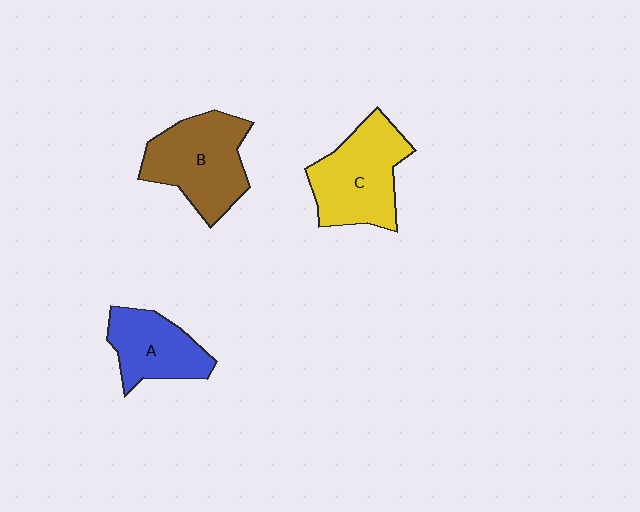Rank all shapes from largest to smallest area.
From largest to smallest: B (brown), C (yellow), A (blue).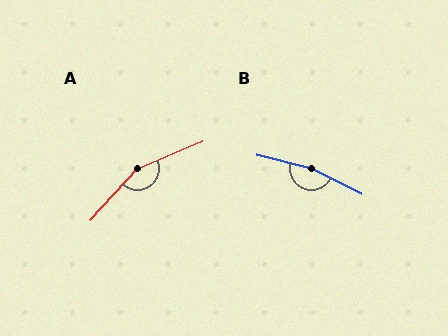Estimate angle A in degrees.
Approximately 154 degrees.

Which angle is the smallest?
A, at approximately 154 degrees.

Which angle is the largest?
B, at approximately 168 degrees.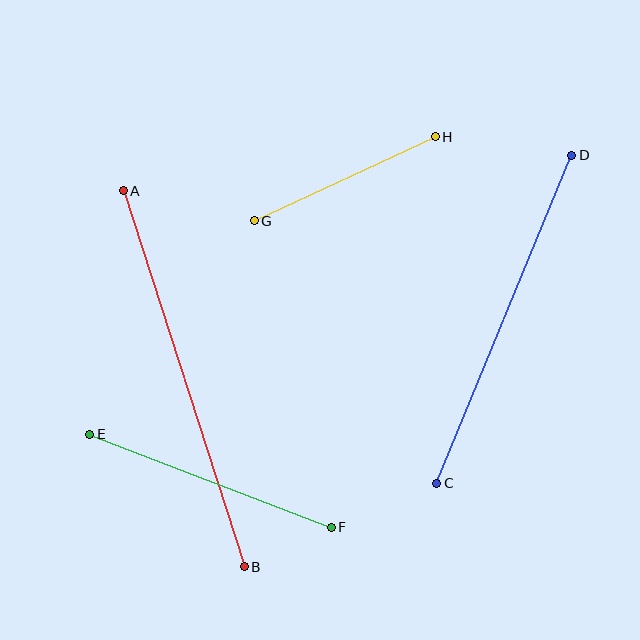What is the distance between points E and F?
The distance is approximately 259 pixels.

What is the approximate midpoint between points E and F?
The midpoint is at approximately (211, 481) pixels.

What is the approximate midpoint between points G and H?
The midpoint is at approximately (345, 179) pixels.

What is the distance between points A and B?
The distance is approximately 395 pixels.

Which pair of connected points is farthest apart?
Points A and B are farthest apart.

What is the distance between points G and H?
The distance is approximately 200 pixels.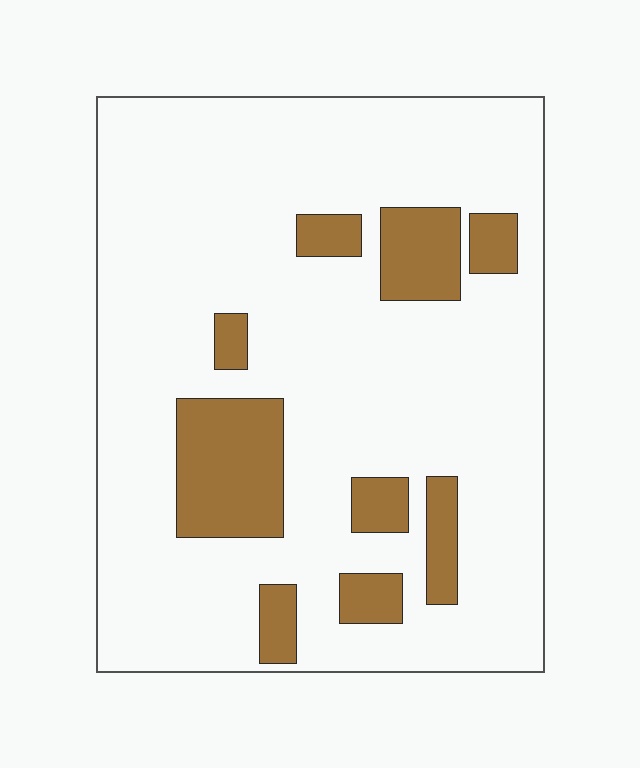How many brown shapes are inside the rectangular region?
9.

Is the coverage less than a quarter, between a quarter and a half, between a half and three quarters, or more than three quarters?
Less than a quarter.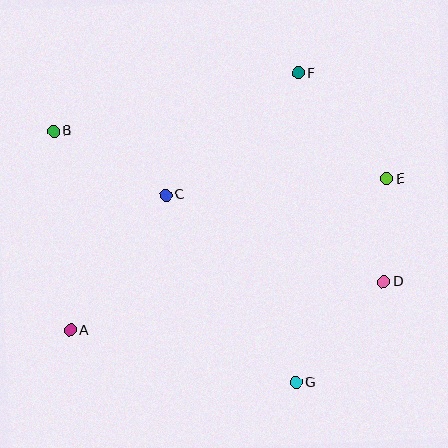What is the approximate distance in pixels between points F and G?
The distance between F and G is approximately 310 pixels.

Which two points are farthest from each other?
Points B and D are farthest from each other.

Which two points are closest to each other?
Points D and E are closest to each other.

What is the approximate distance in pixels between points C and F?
The distance between C and F is approximately 180 pixels.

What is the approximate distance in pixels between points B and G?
The distance between B and G is approximately 349 pixels.